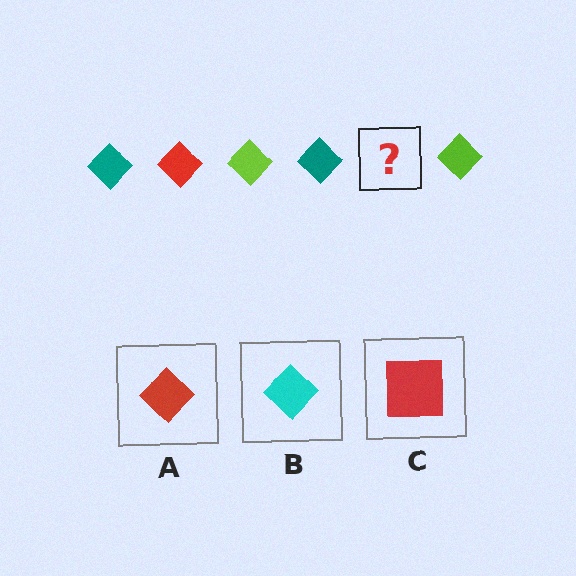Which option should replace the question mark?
Option A.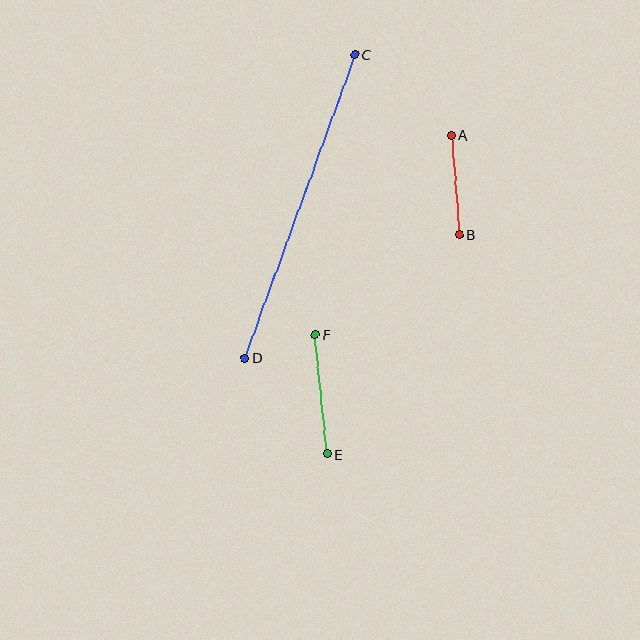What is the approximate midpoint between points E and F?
The midpoint is at approximately (321, 394) pixels.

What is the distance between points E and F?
The distance is approximately 120 pixels.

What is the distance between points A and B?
The distance is approximately 100 pixels.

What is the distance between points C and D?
The distance is approximately 323 pixels.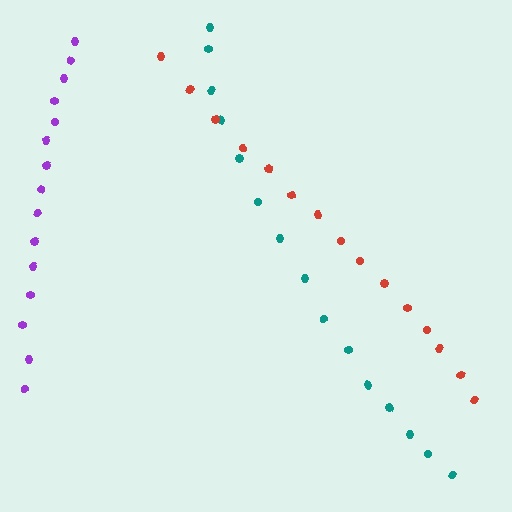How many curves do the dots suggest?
There are 3 distinct paths.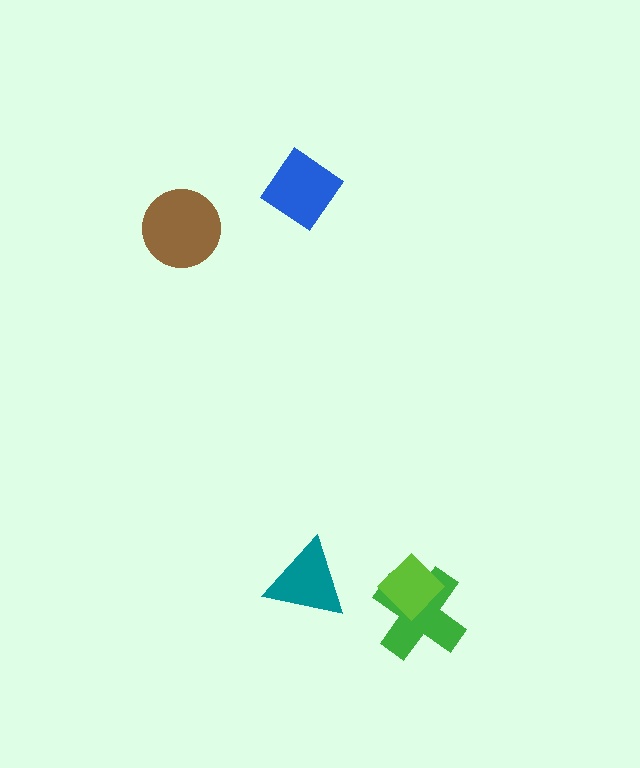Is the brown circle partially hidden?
No, no other shape covers it.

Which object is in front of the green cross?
The lime diamond is in front of the green cross.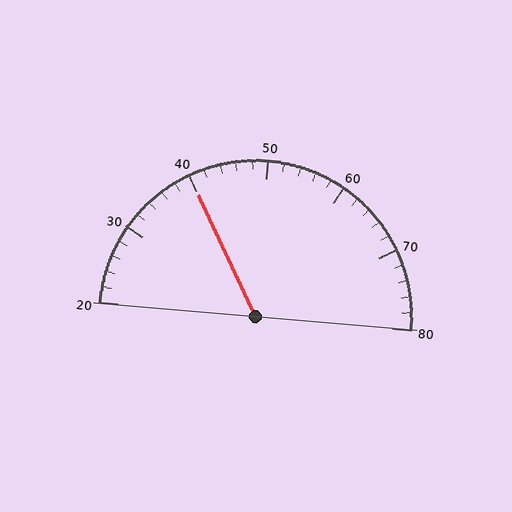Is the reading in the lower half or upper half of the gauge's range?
The reading is in the lower half of the range (20 to 80).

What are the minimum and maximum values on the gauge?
The gauge ranges from 20 to 80.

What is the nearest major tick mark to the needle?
The nearest major tick mark is 40.